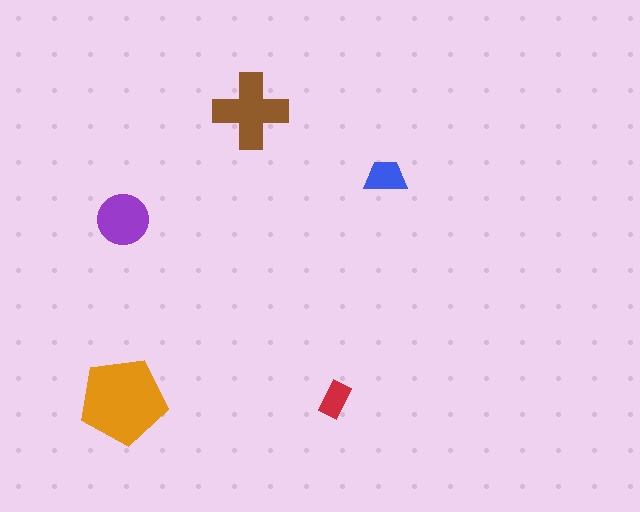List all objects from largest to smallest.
The orange pentagon, the brown cross, the purple circle, the blue trapezoid, the red rectangle.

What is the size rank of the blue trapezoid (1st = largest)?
4th.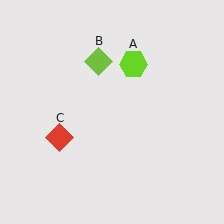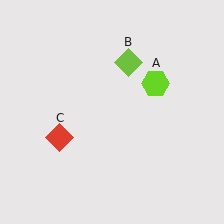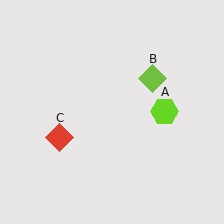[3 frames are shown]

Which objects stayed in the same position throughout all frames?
Red diamond (object C) remained stationary.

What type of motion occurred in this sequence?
The lime hexagon (object A), lime diamond (object B) rotated clockwise around the center of the scene.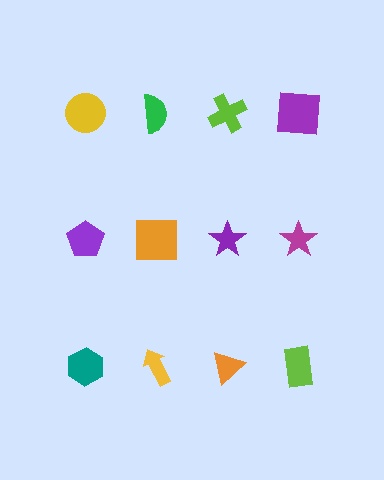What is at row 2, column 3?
A purple star.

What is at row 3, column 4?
A lime rectangle.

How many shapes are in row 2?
4 shapes.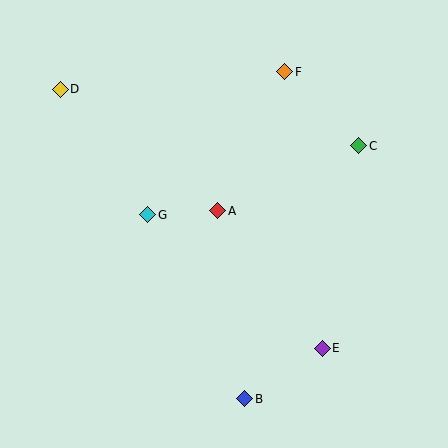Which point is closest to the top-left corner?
Point D is closest to the top-left corner.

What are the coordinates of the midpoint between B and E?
The midpoint between B and E is at (283, 374).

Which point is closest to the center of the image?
Point A at (218, 211) is closest to the center.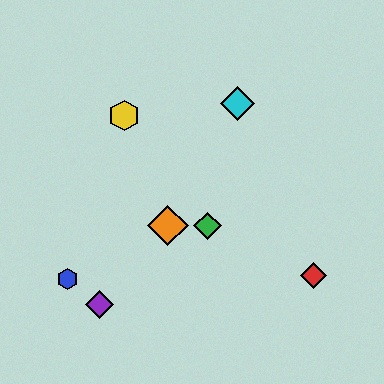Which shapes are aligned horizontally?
The green diamond, the orange diamond are aligned horizontally.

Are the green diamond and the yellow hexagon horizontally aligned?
No, the green diamond is at y≈226 and the yellow hexagon is at y≈115.